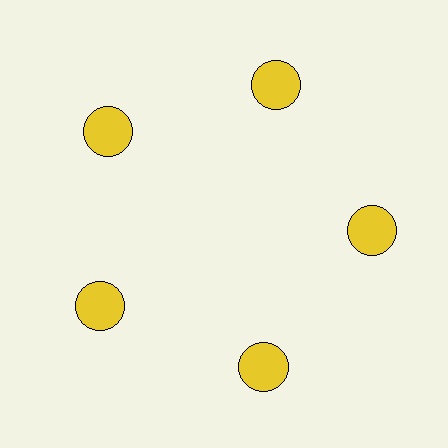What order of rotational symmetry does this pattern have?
This pattern has 5-fold rotational symmetry.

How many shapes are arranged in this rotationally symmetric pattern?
There are 5 shapes, arranged in 5 groups of 1.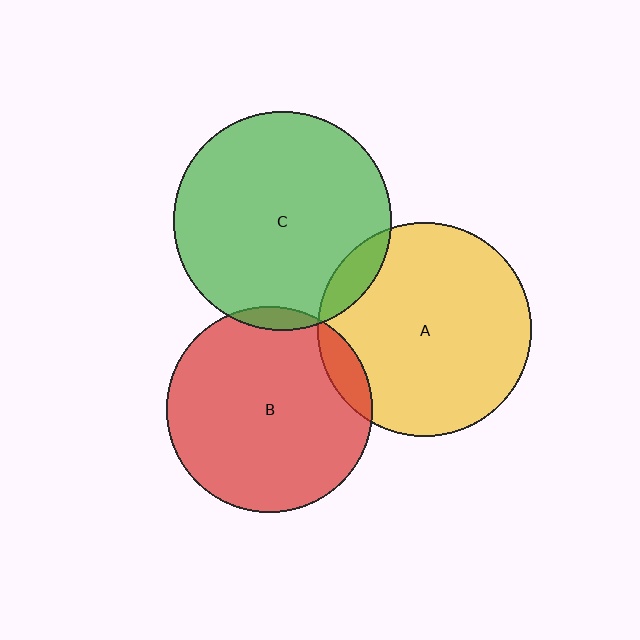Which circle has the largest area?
Circle C (green).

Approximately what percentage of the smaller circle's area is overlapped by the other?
Approximately 10%.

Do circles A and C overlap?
Yes.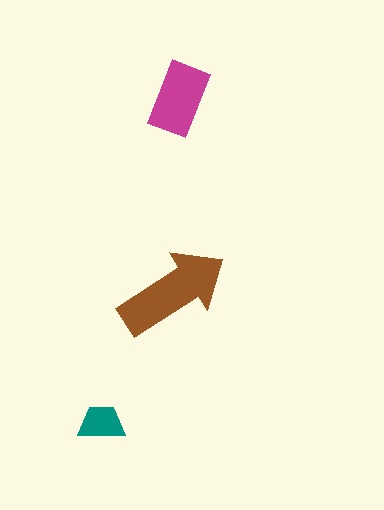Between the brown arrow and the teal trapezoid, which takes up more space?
The brown arrow.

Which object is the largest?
The brown arrow.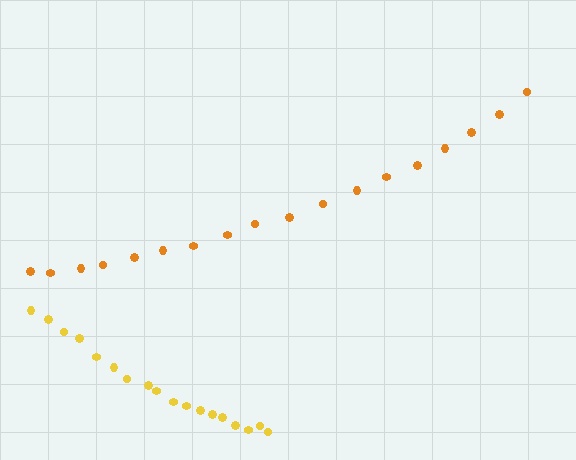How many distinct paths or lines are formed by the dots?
There are 2 distinct paths.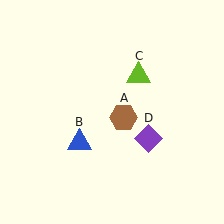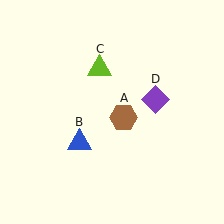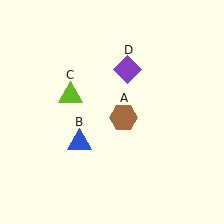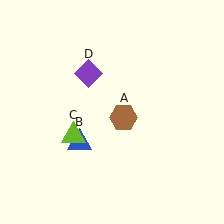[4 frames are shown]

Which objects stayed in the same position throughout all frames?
Brown hexagon (object A) and blue triangle (object B) remained stationary.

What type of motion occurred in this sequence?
The lime triangle (object C), purple diamond (object D) rotated counterclockwise around the center of the scene.